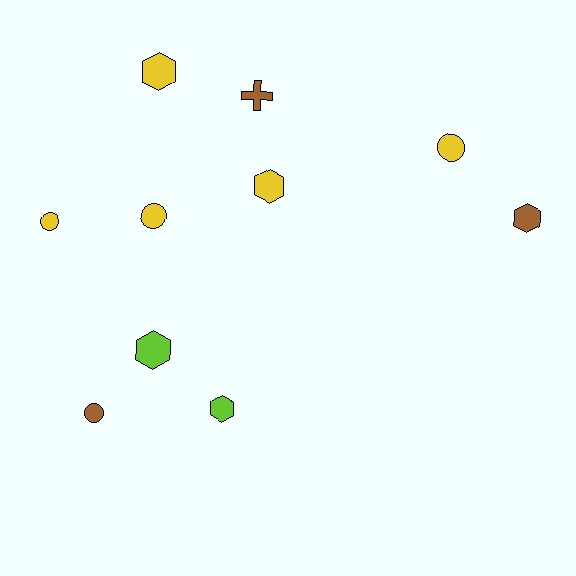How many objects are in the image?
There are 10 objects.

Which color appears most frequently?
Yellow, with 5 objects.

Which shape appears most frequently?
Hexagon, with 5 objects.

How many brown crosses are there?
There is 1 brown cross.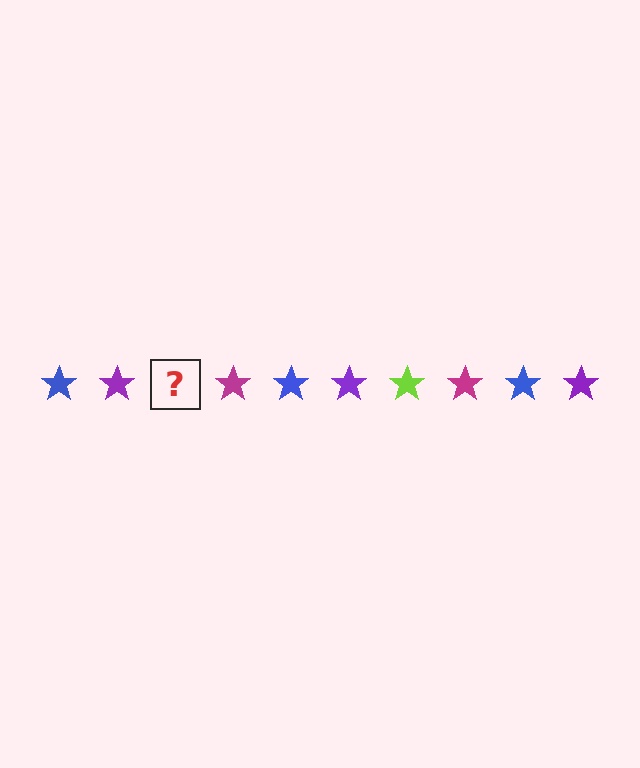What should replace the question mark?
The question mark should be replaced with a lime star.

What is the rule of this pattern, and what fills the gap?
The rule is that the pattern cycles through blue, purple, lime, magenta stars. The gap should be filled with a lime star.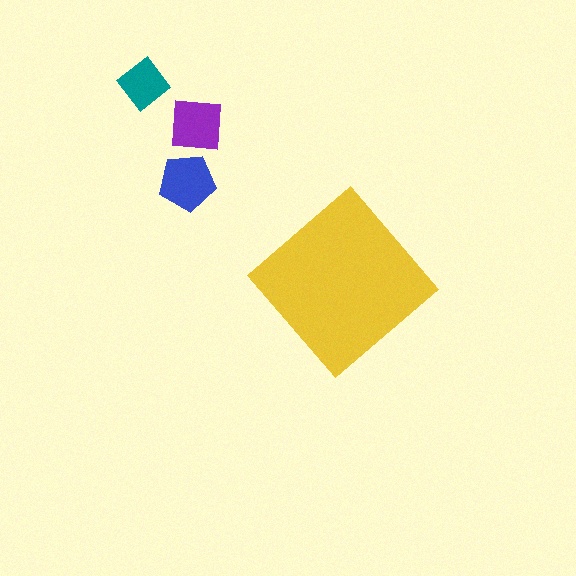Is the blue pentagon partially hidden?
No, the blue pentagon is fully visible.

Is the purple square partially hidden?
No, the purple square is fully visible.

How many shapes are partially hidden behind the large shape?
0 shapes are partially hidden.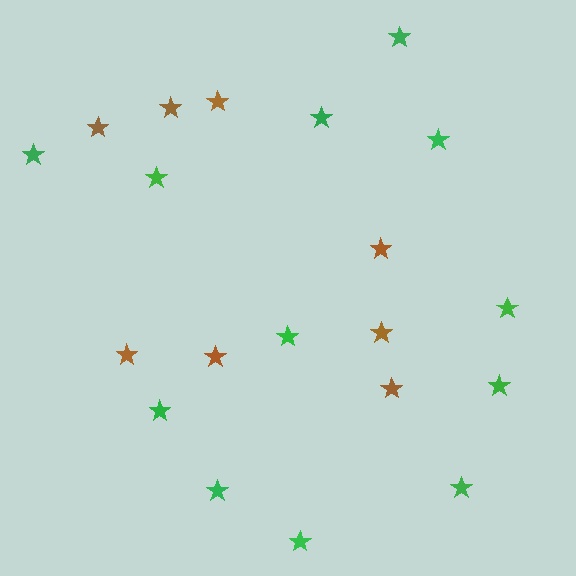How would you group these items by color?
There are 2 groups: one group of brown stars (8) and one group of green stars (12).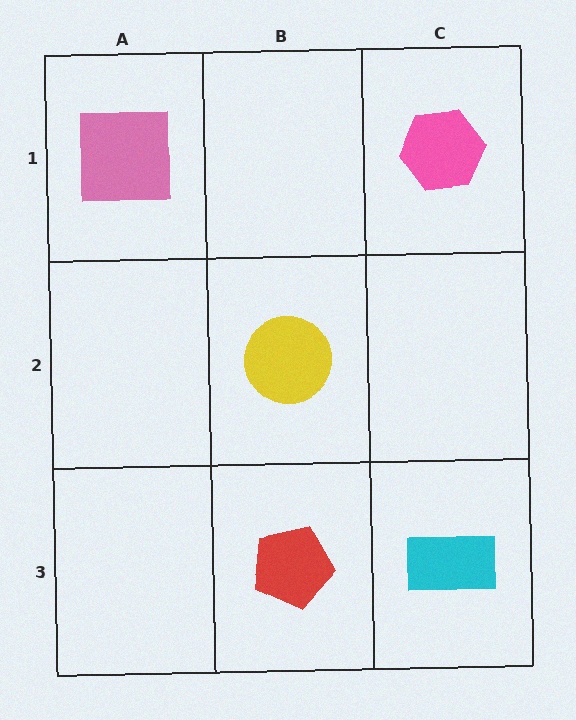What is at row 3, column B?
A red pentagon.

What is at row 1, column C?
A pink hexagon.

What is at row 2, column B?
A yellow circle.